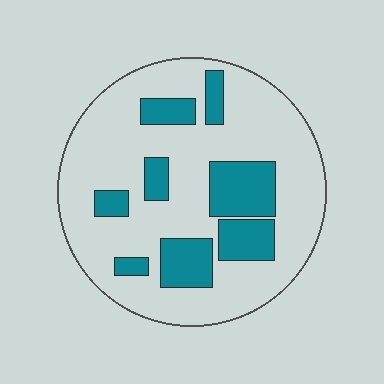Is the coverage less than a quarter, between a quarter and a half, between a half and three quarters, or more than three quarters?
Less than a quarter.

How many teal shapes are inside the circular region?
8.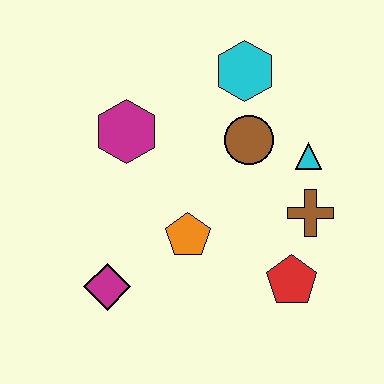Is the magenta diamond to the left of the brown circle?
Yes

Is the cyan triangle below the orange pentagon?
No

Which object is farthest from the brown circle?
The magenta diamond is farthest from the brown circle.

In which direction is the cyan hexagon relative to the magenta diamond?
The cyan hexagon is above the magenta diamond.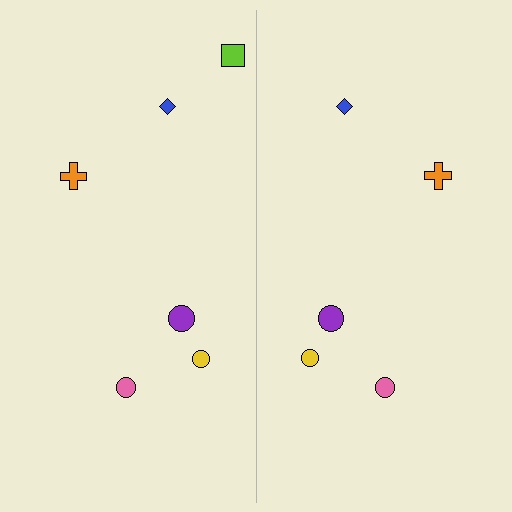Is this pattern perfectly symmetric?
No, the pattern is not perfectly symmetric. A lime square is missing from the right side.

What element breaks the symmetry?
A lime square is missing from the right side.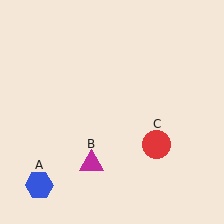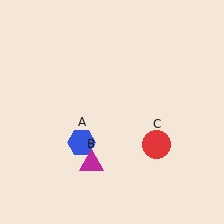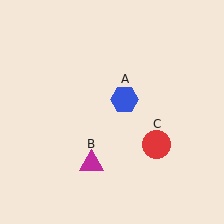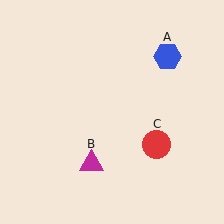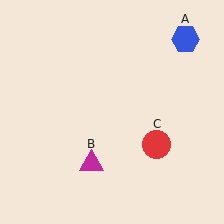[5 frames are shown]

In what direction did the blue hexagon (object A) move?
The blue hexagon (object A) moved up and to the right.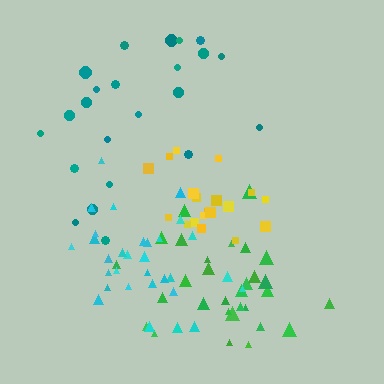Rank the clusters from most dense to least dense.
yellow, cyan, green, teal.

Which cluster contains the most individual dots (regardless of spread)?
Cyan (32).